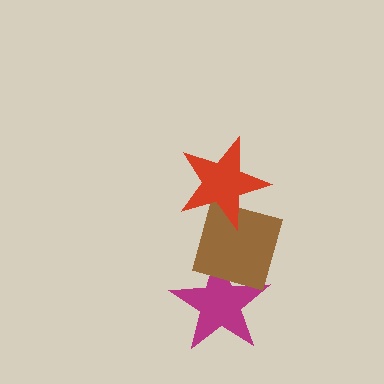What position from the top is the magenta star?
The magenta star is 3rd from the top.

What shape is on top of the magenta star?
The brown diamond is on top of the magenta star.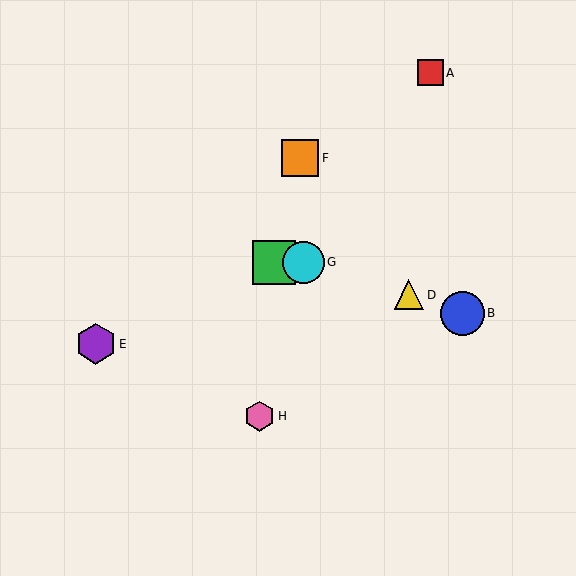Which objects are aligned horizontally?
Objects C, G are aligned horizontally.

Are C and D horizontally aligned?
No, C is at y≈262 and D is at y≈295.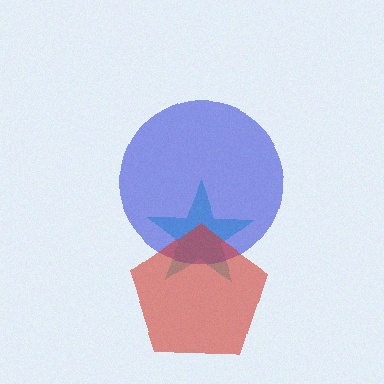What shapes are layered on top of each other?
The layered shapes are: a cyan star, a blue circle, a red pentagon.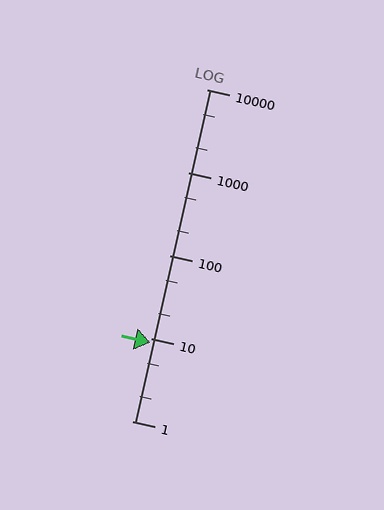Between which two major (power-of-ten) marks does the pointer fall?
The pointer is between 1 and 10.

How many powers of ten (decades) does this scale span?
The scale spans 4 decades, from 1 to 10000.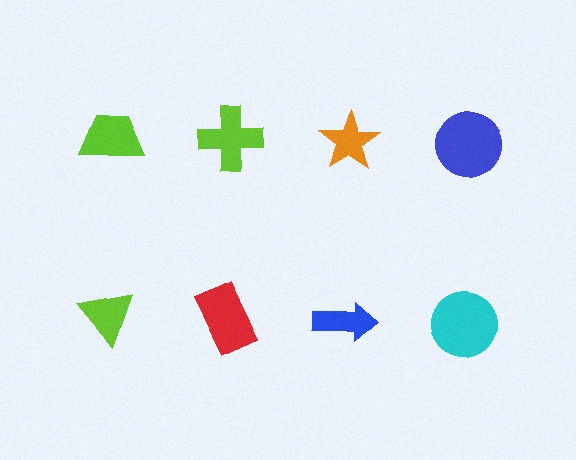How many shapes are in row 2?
4 shapes.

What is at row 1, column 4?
A blue circle.